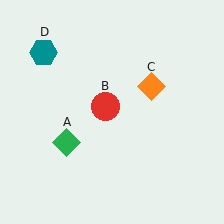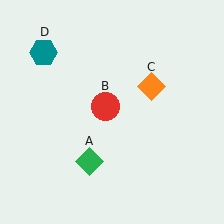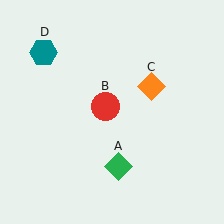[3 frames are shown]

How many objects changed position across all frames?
1 object changed position: green diamond (object A).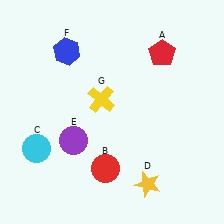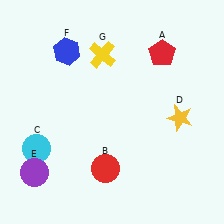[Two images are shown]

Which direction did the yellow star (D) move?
The yellow star (D) moved up.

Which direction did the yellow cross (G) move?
The yellow cross (G) moved up.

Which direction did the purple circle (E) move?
The purple circle (E) moved left.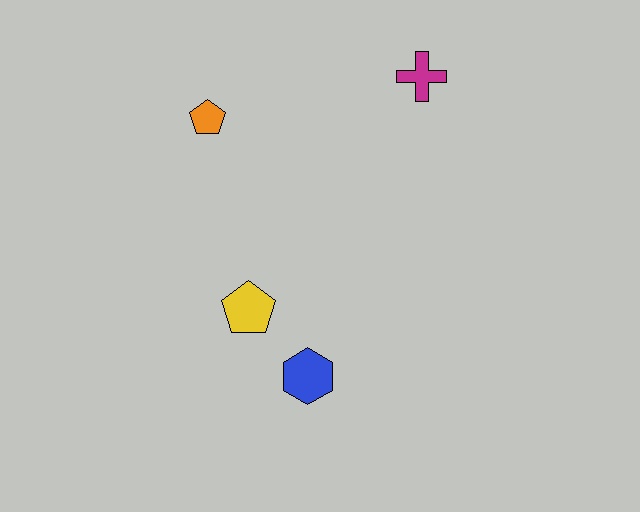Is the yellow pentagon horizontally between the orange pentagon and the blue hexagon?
Yes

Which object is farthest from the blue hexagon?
The magenta cross is farthest from the blue hexagon.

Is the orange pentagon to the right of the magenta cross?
No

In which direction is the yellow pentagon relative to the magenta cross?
The yellow pentagon is below the magenta cross.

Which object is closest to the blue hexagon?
The yellow pentagon is closest to the blue hexagon.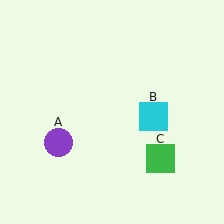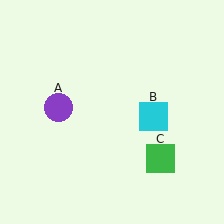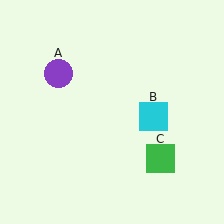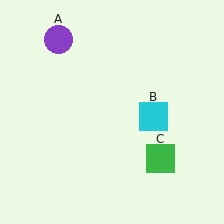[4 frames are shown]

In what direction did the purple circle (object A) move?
The purple circle (object A) moved up.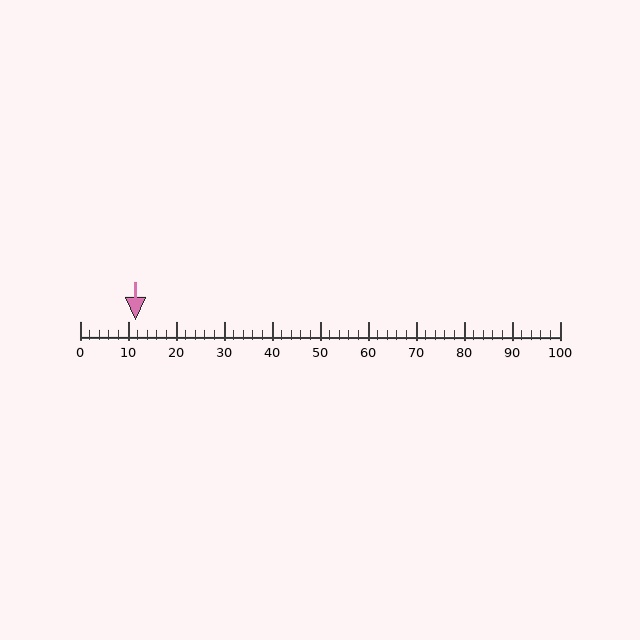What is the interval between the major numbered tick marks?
The major tick marks are spaced 10 units apart.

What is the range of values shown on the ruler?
The ruler shows values from 0 to 100.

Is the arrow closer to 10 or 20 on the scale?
The arrow is closer to 10.